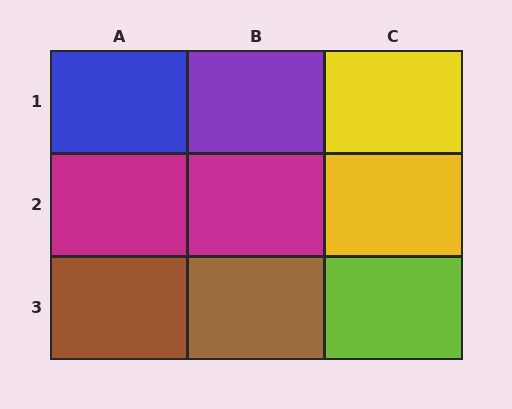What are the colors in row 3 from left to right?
Brown, brown, lime.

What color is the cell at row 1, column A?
Blue.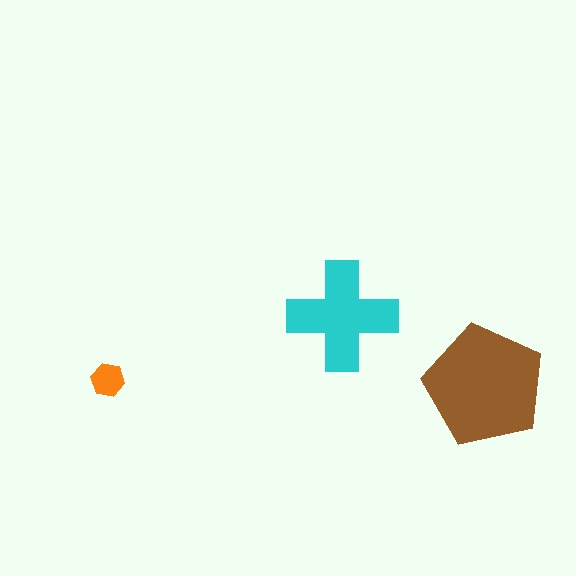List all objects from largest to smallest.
The brown pentagon, the cyan cross, the orange hexagon.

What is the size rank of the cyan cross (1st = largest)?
2nd.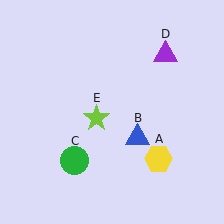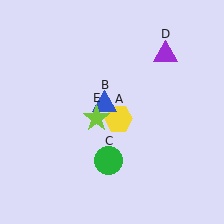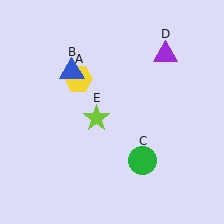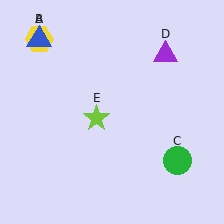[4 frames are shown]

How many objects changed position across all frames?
3 objects changed position: yellow hexagon (object A), blue triangle (object B), green circle (object C).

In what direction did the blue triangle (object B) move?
The blue triangle (object B) moved up and to the left.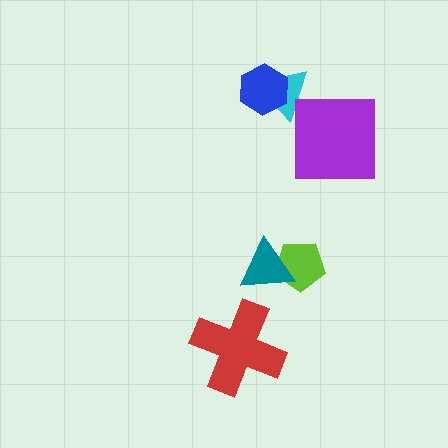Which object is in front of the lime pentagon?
The teal triangle is in front of the lime pentagon.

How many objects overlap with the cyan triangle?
1 object overlaps with the cyan triangle.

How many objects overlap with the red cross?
0 objects overlap with the red cross.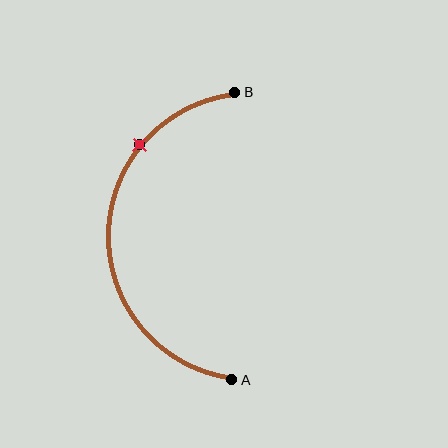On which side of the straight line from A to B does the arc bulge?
The arc bulges to the left of the straight line connecting A and B.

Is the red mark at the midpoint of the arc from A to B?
No. The red mark lies on the arc but is closer to endpoint B. The arc midpoint would be at the point on the curve equidistant along the arc from both A and B.